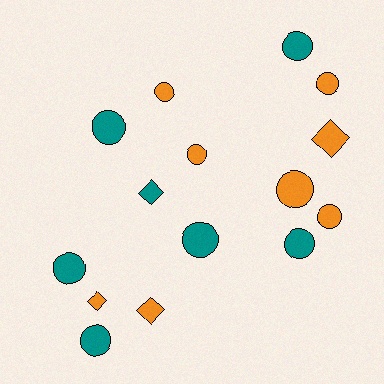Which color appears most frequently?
Orange, with 8 objects.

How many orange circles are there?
There are 5 orange circles.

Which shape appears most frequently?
Circle, with 11 objects.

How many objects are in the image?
There are 15 objects.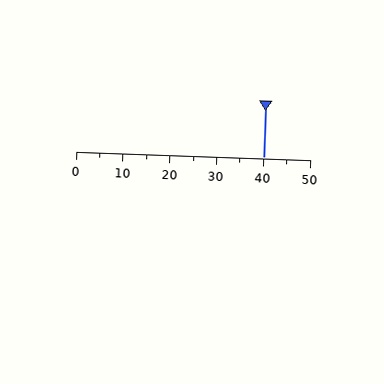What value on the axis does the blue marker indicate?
The marker indicates approximately 40.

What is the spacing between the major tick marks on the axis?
The major ticks are spaced 10 apart.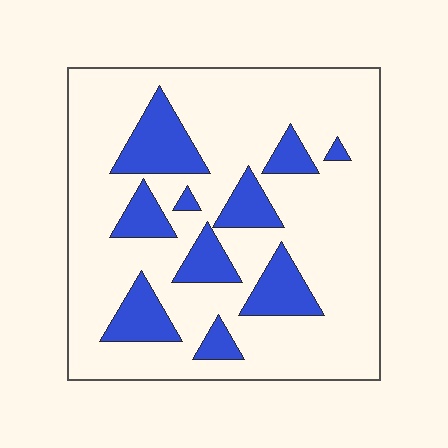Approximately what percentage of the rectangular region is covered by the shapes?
Approximately 20%.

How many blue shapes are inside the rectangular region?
10.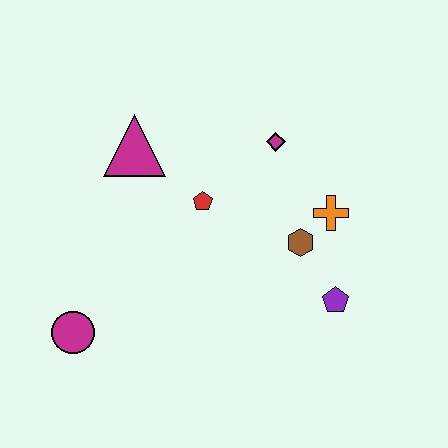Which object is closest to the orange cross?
The brown hexagon is closest to the orange cross.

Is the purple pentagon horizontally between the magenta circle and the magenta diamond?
No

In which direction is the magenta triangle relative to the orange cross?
The magenta triangle is to the left of the orange cross.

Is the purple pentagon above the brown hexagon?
No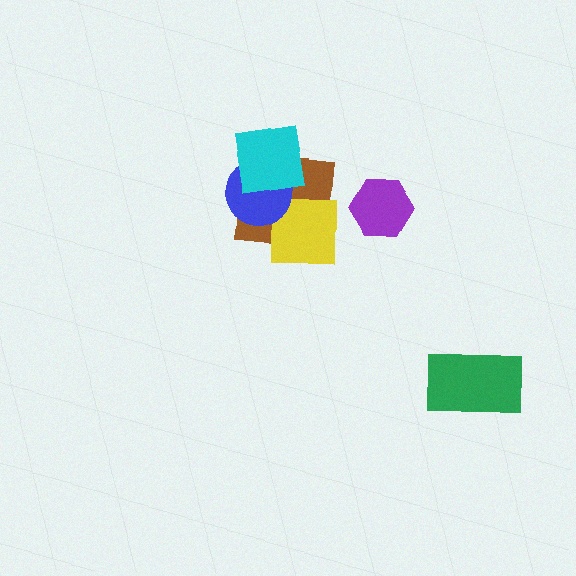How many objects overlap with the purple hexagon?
0 objects overlap with the purple hexagon.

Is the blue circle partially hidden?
Yes, it is partially covered by another shape.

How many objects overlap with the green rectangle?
0 objects overlap with the green rectangle.